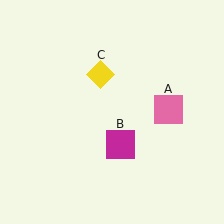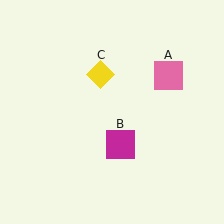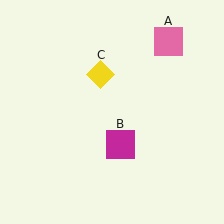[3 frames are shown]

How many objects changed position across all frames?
1 object changed position: pink square (object A).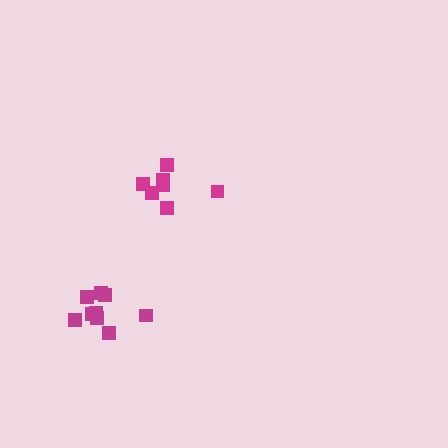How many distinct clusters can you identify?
There are 2 distinct clusters.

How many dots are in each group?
Group 1: 9 dots, Group 2: 7 dots (16 total).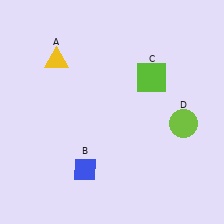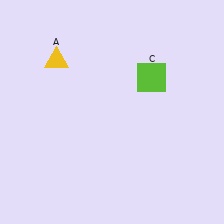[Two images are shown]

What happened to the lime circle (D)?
The lime circle (D) was removed in Image 2. It was in the bottom-right area of Image 1.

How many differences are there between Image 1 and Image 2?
There are 2 differences between the two images.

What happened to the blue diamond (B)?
The blue diamond (B) was removed in Image 2. It was in the bottom-left area of Image 1.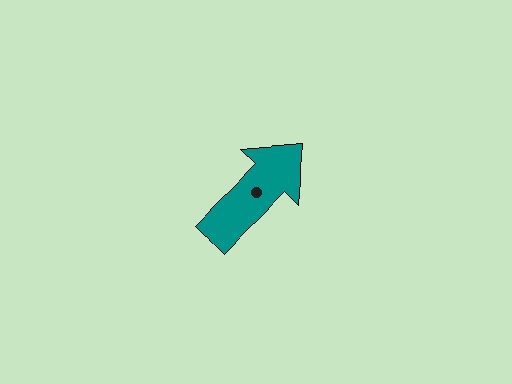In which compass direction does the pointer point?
Northeast.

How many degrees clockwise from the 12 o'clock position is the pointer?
Approximately 45 degrees.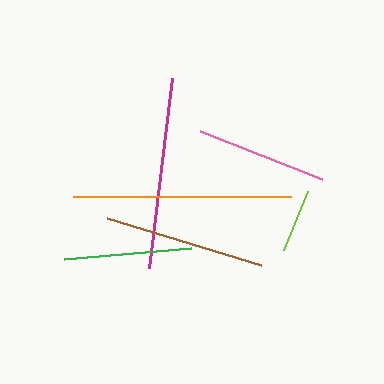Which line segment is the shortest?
The lime line is the shortest at approximately 64 pixels.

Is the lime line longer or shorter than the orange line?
The orange line is longer than the lime line.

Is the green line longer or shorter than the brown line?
The brown line is longer than the green line.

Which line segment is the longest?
The orange line is the longest at approximately 218 pixels.